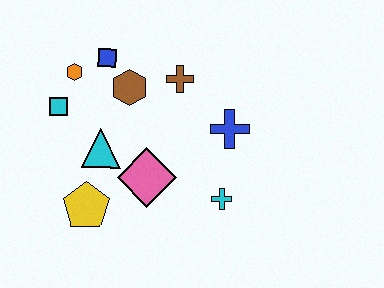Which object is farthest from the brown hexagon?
The cyan cross is farthest from the brown hexagon.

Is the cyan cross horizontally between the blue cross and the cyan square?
Yes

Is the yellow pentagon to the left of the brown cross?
Yes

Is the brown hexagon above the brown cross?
No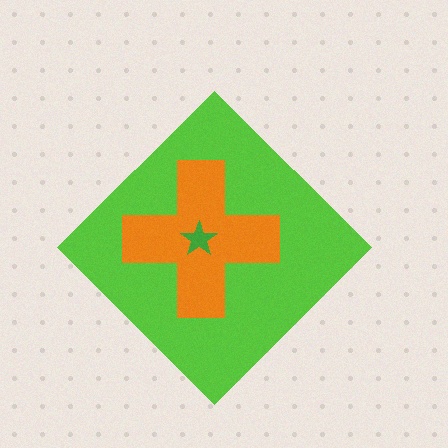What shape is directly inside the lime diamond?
The orange cross.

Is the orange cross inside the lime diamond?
Yes.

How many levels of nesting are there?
3.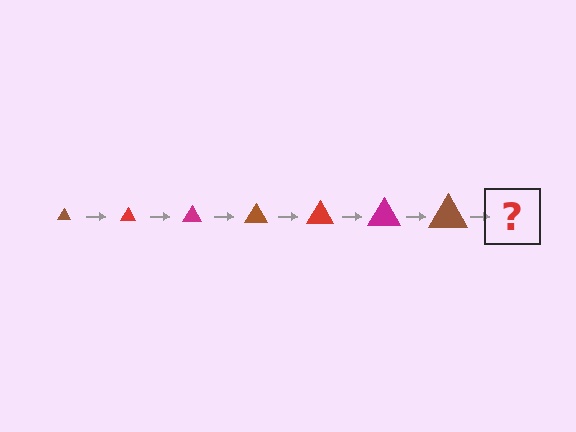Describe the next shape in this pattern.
It should be a red triangle, larger than the previous one.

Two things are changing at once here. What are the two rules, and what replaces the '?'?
The two rules are that the triangle grows larger each step and the color cycles through brown, red, and magenta. The '?' should be a red triangle, larger than the previous one.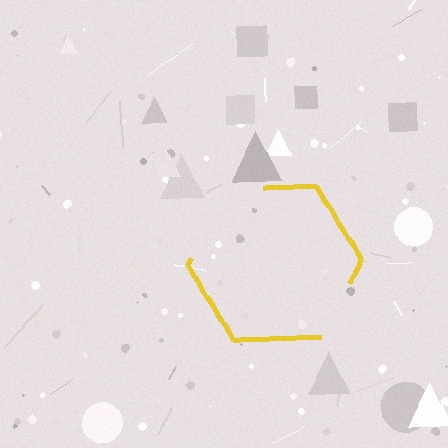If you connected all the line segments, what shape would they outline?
They would outline a hexagon.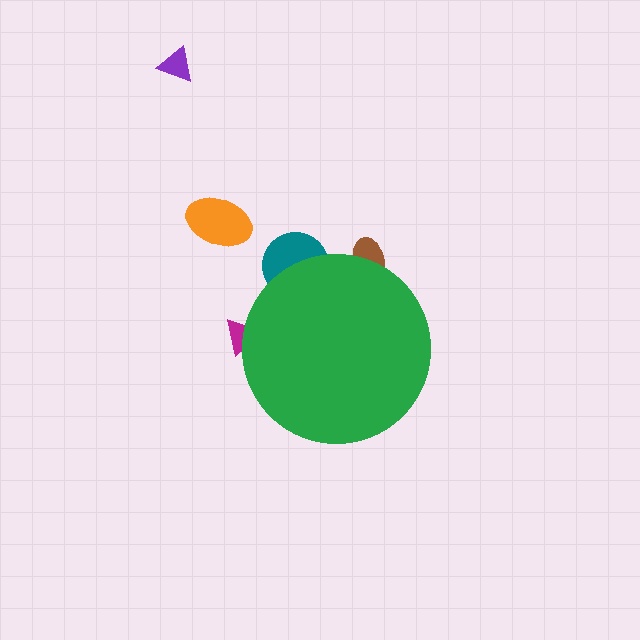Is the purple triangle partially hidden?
No, the purple triangle is fully visible.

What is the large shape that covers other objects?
A green circle.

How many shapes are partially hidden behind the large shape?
3 shapes are partially hidden.